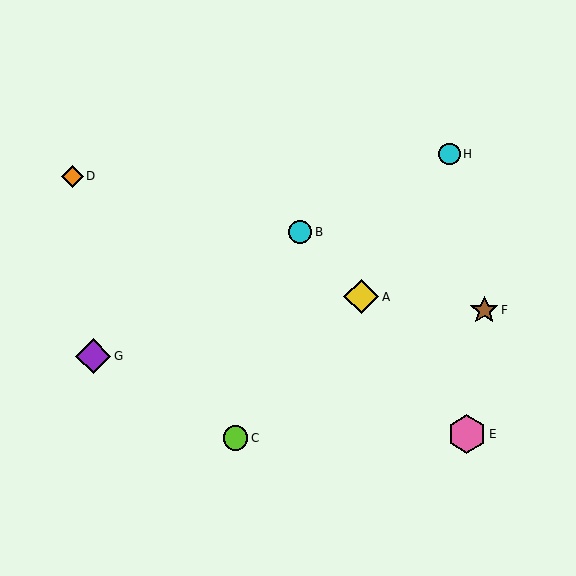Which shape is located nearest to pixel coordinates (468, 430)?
The pink hexagon (labeled E) at (467, 434) is nearest to that location.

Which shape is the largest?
The pink hexagon (labeled E) is the largest.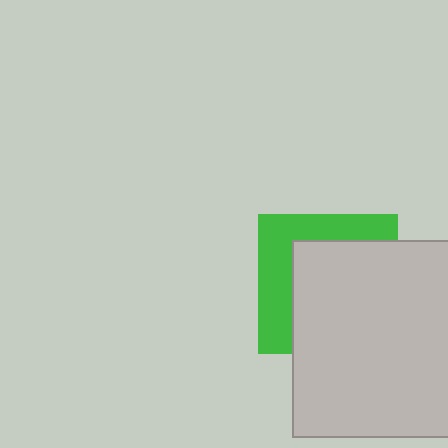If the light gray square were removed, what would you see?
You would see the complete green square.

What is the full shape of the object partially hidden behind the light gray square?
The partially hidden object is a green square.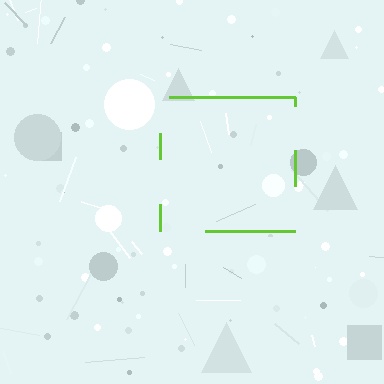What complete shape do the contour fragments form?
The contour fragments form a square.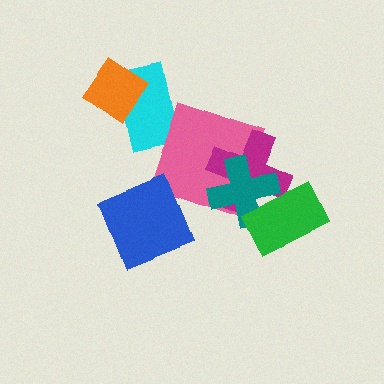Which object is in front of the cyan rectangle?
The orange diamond is in front of the cyan rectangle.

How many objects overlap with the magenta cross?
3 objects overlap with the magenta cross.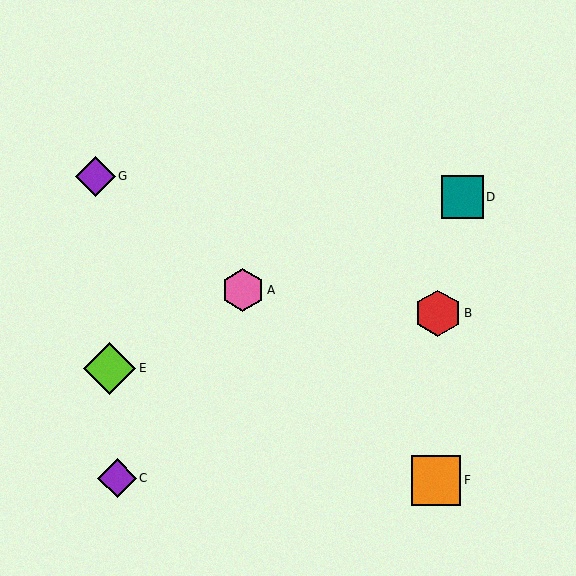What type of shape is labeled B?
Shape B is a red hexagon.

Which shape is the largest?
The lime diamond (labeled E) is the largest.